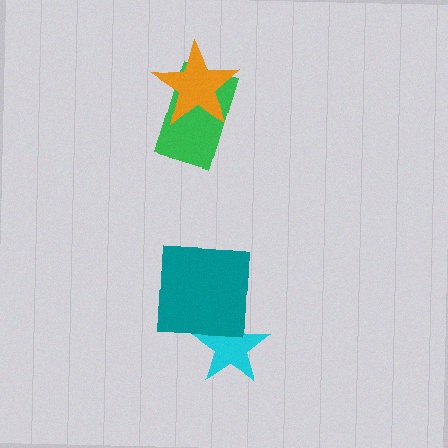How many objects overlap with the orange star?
1 object overlaps with the orange star.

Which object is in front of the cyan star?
The teal square is in front of the cyan star.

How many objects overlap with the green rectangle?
1 object overlaps with the green rectangle.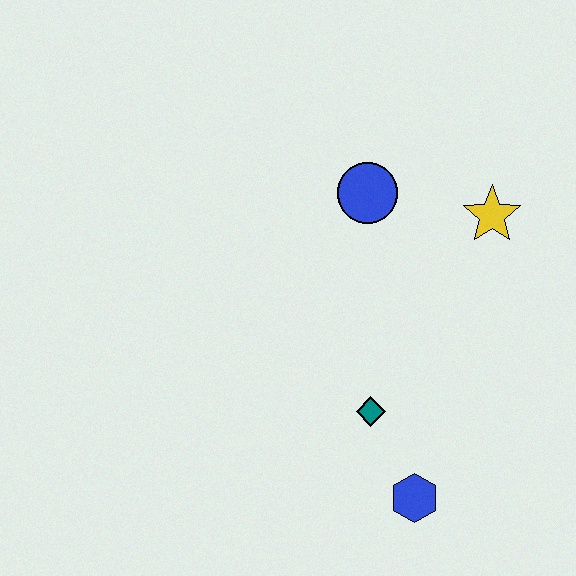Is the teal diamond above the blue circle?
No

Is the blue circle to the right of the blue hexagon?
No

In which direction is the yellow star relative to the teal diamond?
The yellow star is above the teal diamond.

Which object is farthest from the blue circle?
The blue hexagon is farthest from the blue circle.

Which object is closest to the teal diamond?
The blue hexagon is closest to the teal diamond.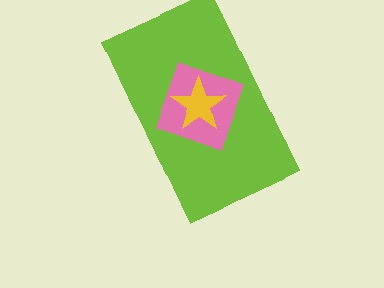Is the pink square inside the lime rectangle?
Yes.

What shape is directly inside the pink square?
The yellow star.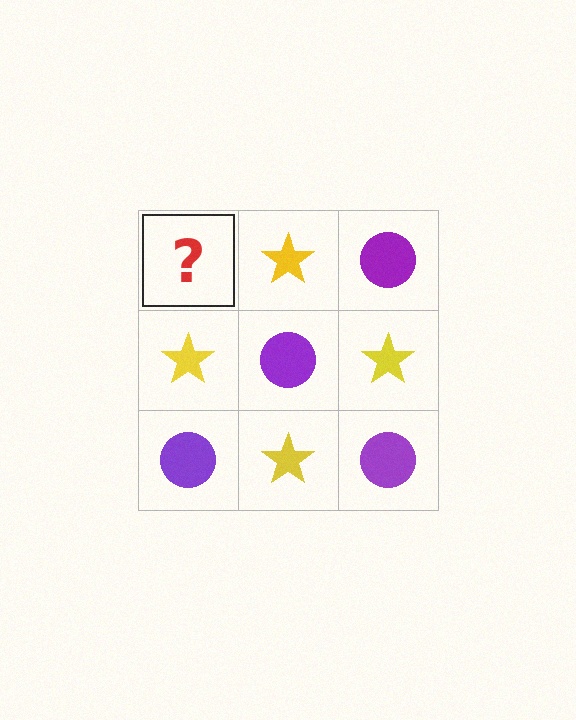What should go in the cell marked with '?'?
The missing cell should contain a purple circle.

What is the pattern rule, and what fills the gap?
The rule is that it alternates purple circle and yellow star in a checkerboard pattern. The gap should be filled with a purple circle.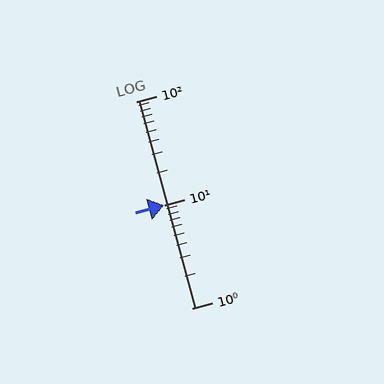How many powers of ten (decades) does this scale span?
The scale spans 2 decades, from 1 to 100.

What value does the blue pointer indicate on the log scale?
The pointer indicates approximately 9.9.